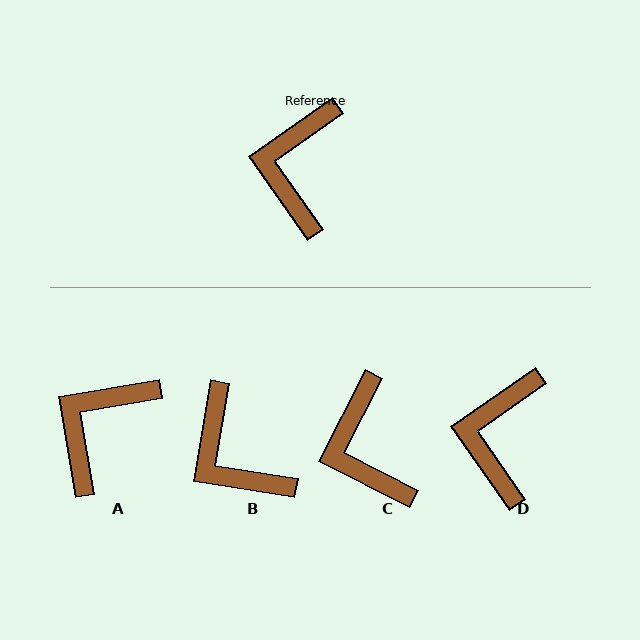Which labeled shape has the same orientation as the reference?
D.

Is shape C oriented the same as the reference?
No, it is off by about 28 degrees.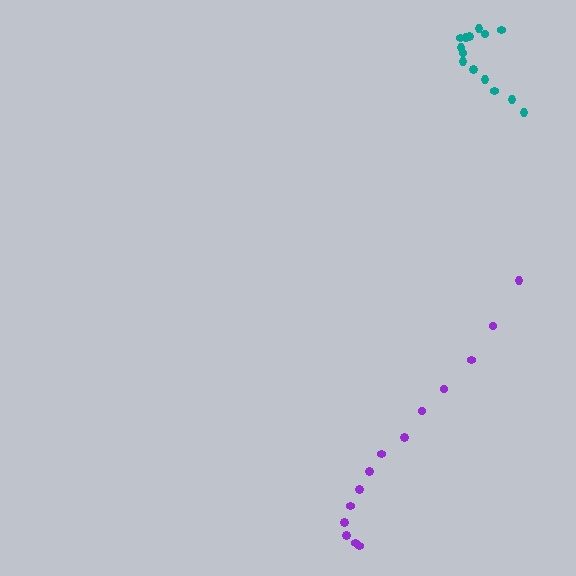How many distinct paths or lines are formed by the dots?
There are 2 distinct paths.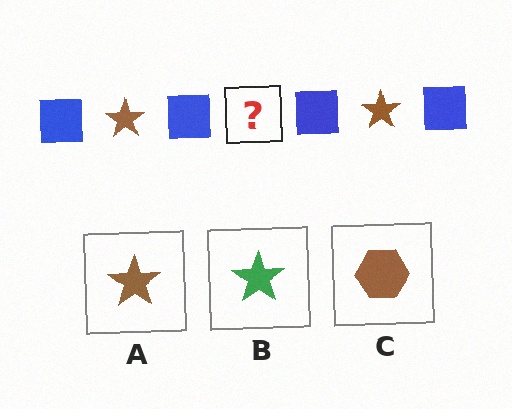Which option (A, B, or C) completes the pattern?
A.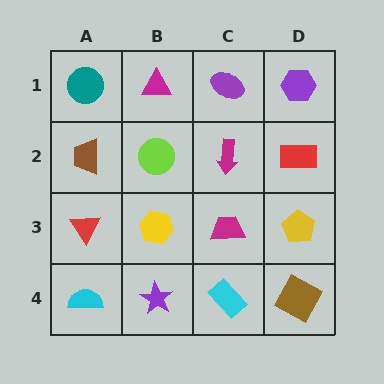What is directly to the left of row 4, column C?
A purple star.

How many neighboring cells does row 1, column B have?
3.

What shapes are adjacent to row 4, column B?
A yellow hexagon (row 3, column B), a cyan semicircle (row 4, column A), a cyan rectangle (row 4, column C).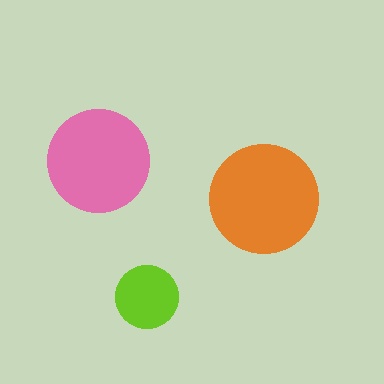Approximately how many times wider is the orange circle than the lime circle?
About 1.5 times wider.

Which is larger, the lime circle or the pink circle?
The pink one.